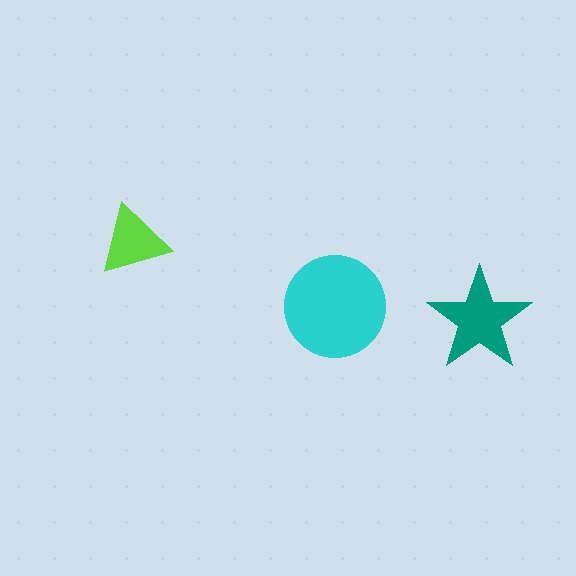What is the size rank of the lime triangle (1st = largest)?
3rd.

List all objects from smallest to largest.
The lime triangle, the teal star, the cyan circle.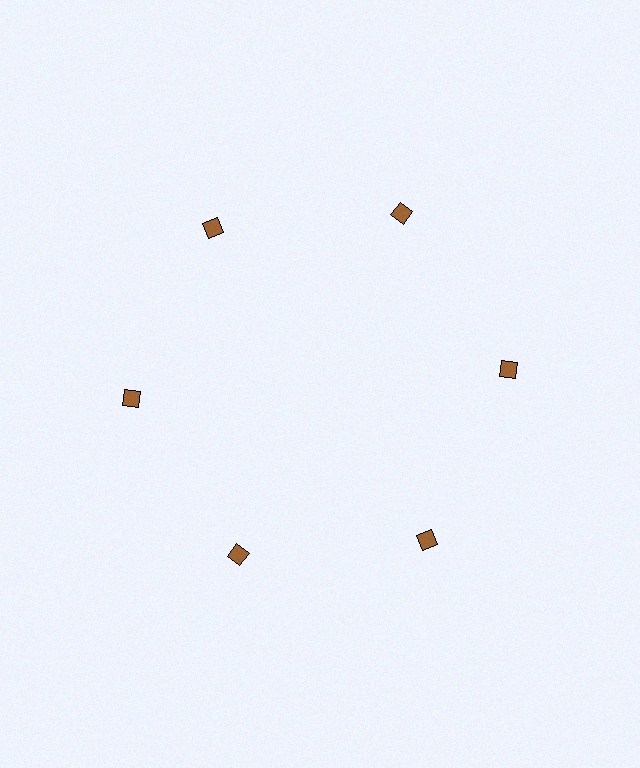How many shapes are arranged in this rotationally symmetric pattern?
There are 6 shapes, arranged in 6 groups of 1.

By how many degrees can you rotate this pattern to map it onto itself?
The pattern maps onto itself every 60 degrees of rotation.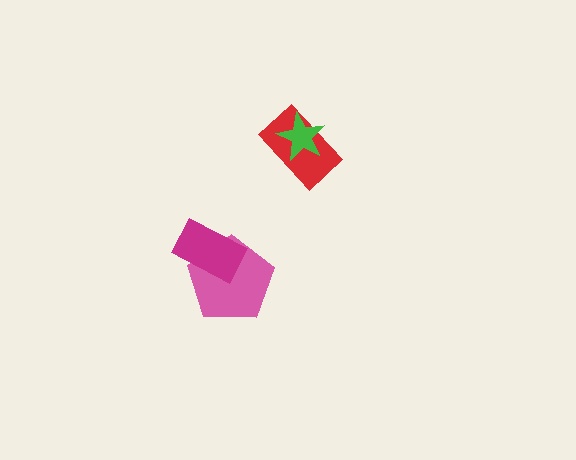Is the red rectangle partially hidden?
Yes, it is partially covered by another shape.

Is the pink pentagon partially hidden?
Yes, it is partially covered by another shape.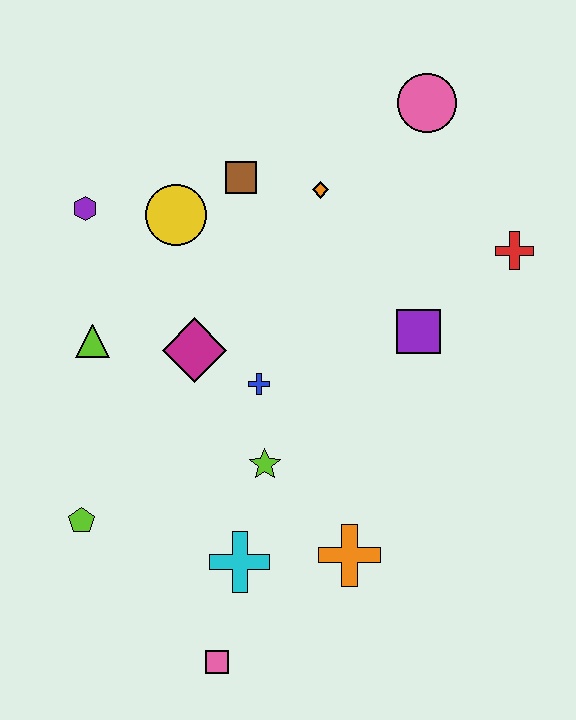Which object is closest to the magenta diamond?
The blue cross is closest to the magenta diamond.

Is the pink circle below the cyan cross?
No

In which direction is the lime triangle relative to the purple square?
The lime triangle is to the left of the purple square.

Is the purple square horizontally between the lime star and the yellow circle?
No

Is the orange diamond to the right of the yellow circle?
Yes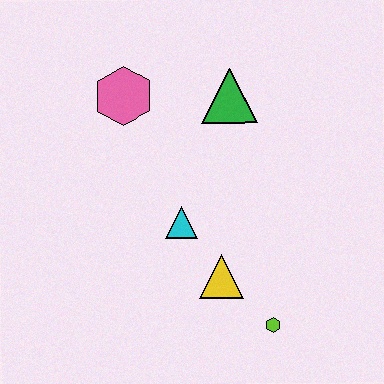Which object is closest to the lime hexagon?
The yellow triangle is closest to the lime hexagon.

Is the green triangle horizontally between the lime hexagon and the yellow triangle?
Yes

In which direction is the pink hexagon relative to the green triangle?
The pink hexagon is to the left of the green triangle.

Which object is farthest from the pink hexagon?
The lime hexagon is farthest from the pink hexagon.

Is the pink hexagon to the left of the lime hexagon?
Yes